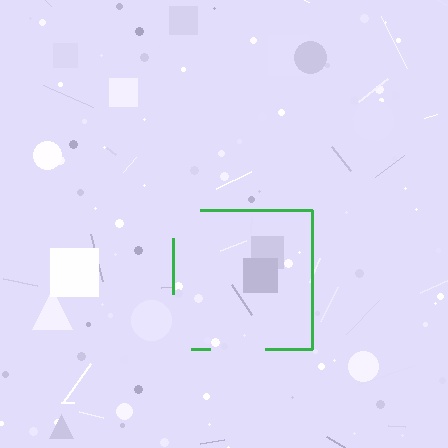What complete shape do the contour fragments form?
The contour fragments form a square.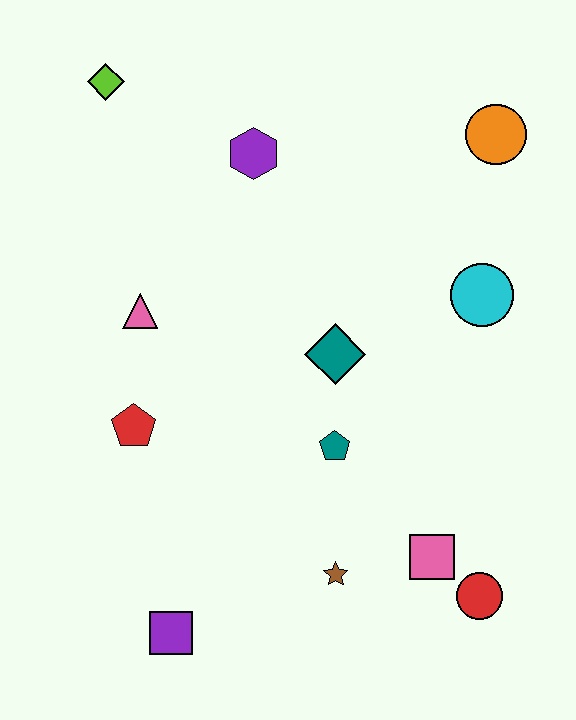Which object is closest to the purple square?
The brown star is closest to the purple square.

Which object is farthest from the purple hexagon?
The red circle is farthest from the purple hexagon.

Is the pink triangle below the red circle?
No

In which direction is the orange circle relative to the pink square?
The orange circle is above the pink square.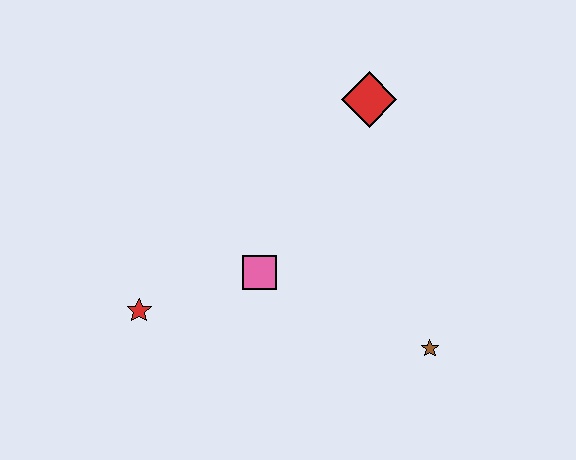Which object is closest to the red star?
The pink square is closest to the red star.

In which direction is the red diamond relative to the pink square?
The red diamond is above the pink square.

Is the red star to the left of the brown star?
Yes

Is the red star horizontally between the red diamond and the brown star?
No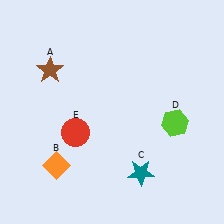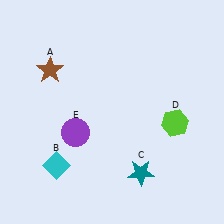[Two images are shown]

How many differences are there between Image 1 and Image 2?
There are 2 differences between the two images.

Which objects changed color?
B changed from orange to cyan. E changed from red to purple.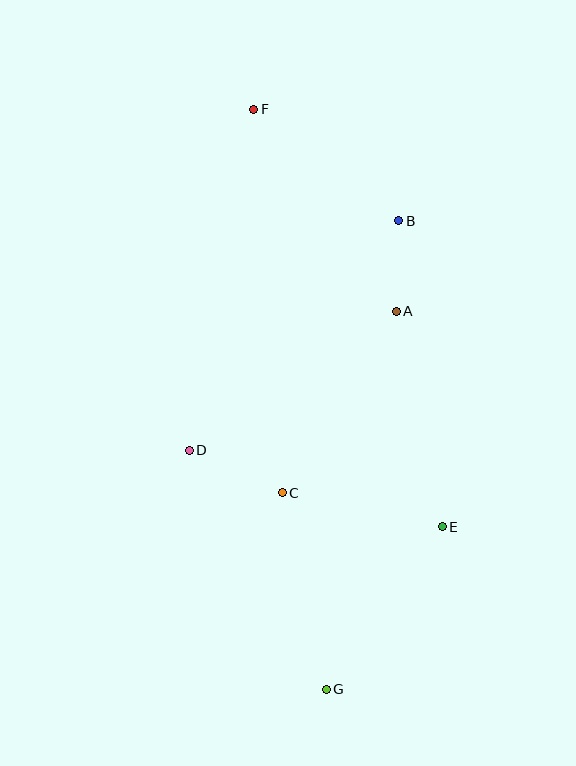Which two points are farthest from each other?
Points F and G are farthest from each other.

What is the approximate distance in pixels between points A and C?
The distance between A and C is approximately 215 pixels.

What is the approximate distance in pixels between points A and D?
The distance between A and D is approximately 250 pixels.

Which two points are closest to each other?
Points A and B are closest to each other.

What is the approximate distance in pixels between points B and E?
The distance between B and E is approximately 309 pixels.